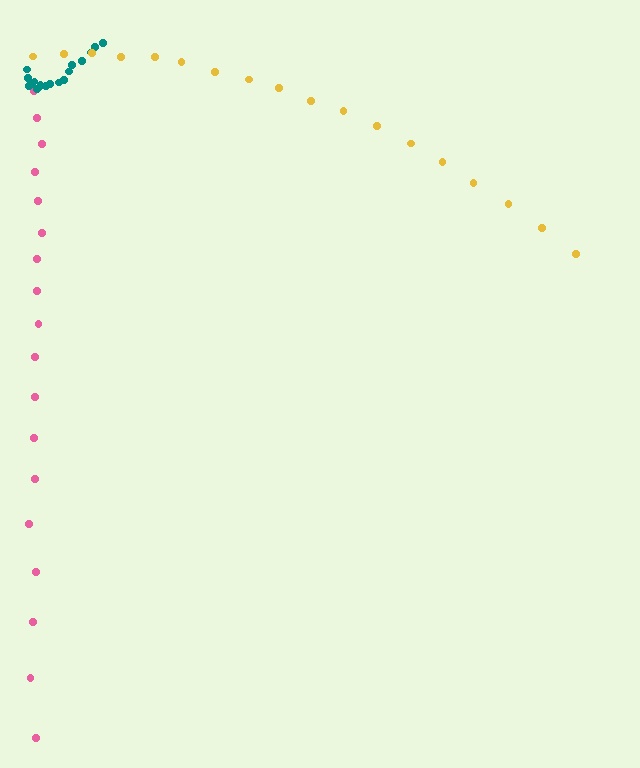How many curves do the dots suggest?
There are 3 distinct paths.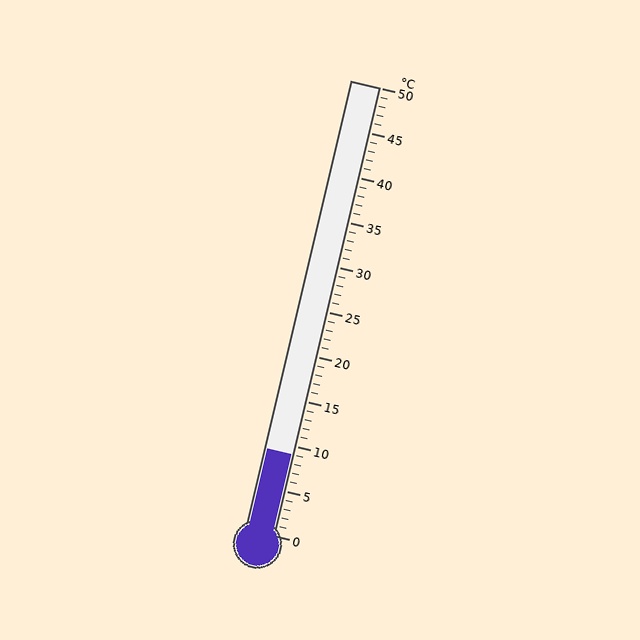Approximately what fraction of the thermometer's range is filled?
The thermometer is filled to approximately 20% of its range.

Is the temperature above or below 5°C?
The temperature is above 5°C.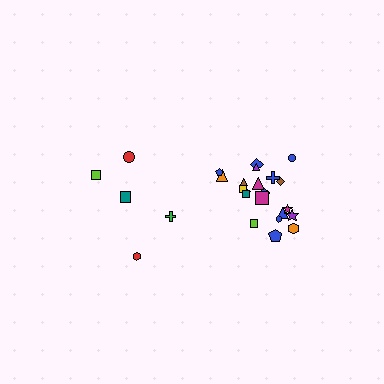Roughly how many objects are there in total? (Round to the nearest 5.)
Roughly 30 objects in total.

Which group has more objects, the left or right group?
The right group.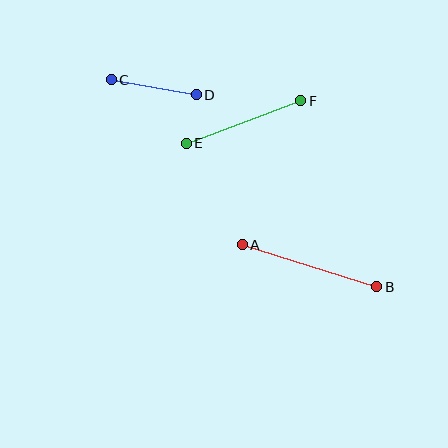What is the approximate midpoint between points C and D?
The midpoint is at approximately (154, 87) pixels.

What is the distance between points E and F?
The distance is approximately 122 pixels.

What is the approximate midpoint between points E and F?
The midpoint is at approximately (243, 122) pixels.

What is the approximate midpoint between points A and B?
The midpoint is at approximately (309, 266) pixels.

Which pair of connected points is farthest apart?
Points A and B are farthest apart.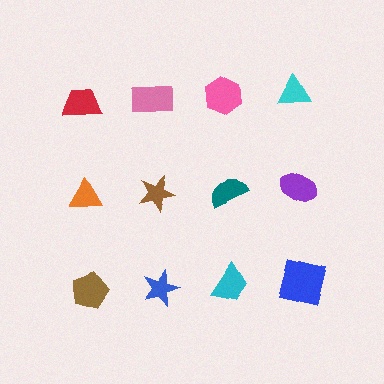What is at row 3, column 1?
A brown pentagon.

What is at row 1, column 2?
A pink rectangle.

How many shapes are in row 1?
4 shapes.